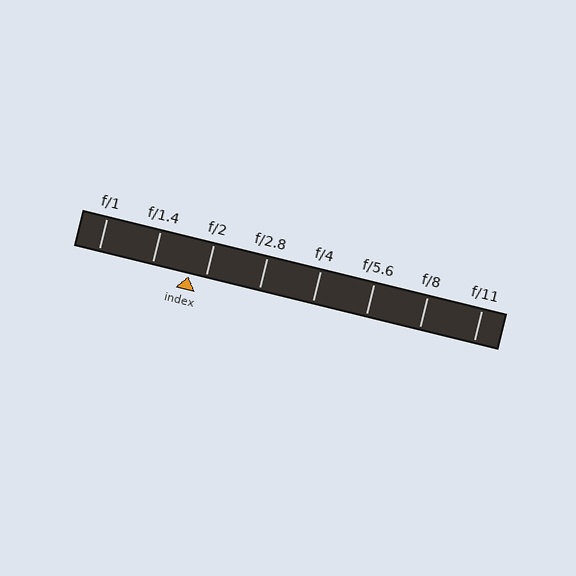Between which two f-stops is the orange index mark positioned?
The index mark is between f/1.4 and f/2.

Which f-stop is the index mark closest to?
The index mark is closest to f/2.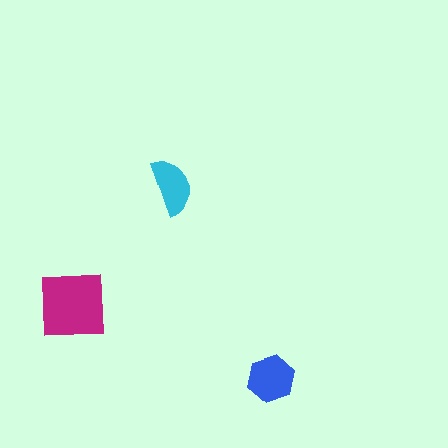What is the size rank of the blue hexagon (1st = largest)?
2nd.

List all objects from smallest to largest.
The cyan semicircle, the blue hexagon, the magenta square.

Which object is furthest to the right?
The blue hexagon is rightmost.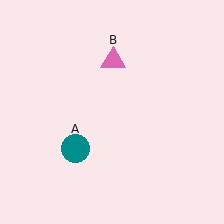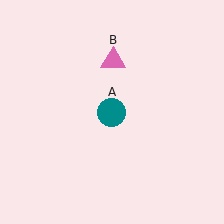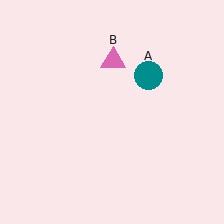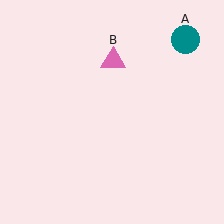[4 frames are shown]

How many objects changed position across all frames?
1 object changed position: teal circle (object A).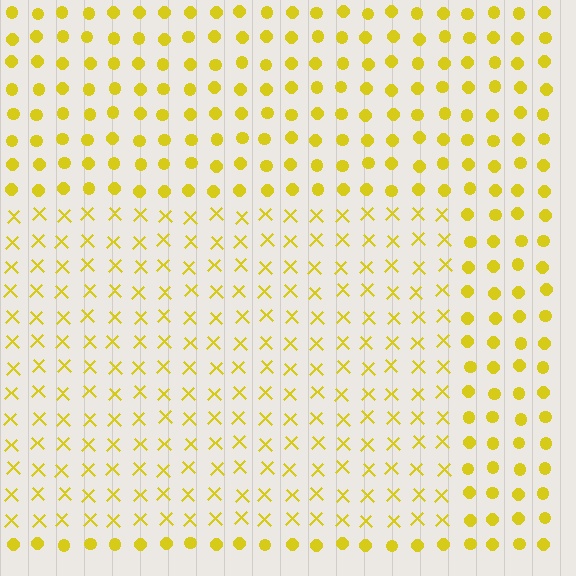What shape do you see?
I see a rectangle.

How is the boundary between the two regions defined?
The boundary is defined by a change in element shape: X marks inside vs. circles outside. All elements share the same color and spacing.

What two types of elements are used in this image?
The image uses X marks inside the rectangle region and circles outside it.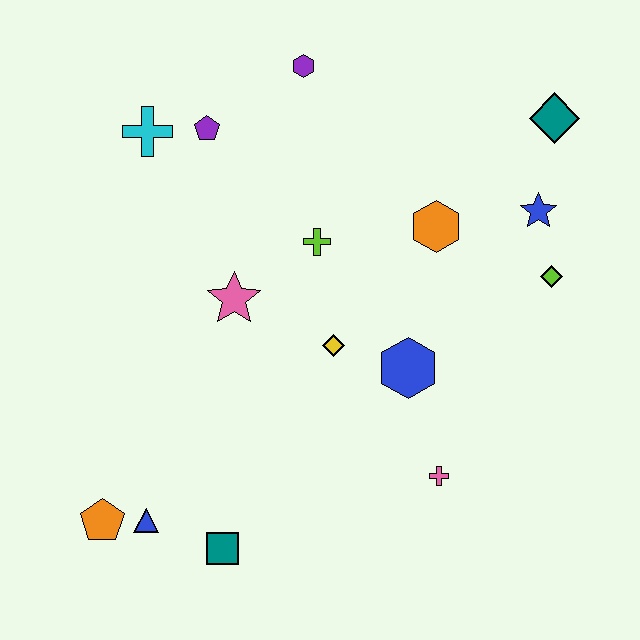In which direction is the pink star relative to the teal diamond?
The pink star is to the left of the teal diamond.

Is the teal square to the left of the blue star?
Yes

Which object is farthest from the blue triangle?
The teal diamond is farthest from the blue triangle.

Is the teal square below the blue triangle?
Yes